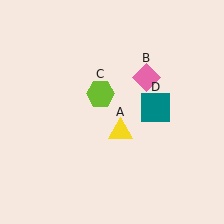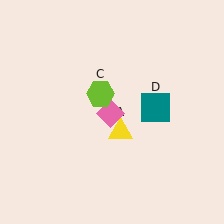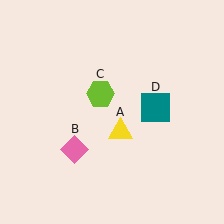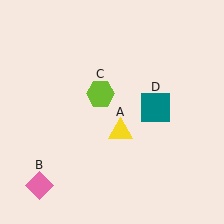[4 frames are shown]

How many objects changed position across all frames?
1 object changed position: pink diamond (object B).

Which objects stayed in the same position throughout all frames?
Yellow triangle (object A) and lime hexagon (object C) and teal square (object D) remained stationary.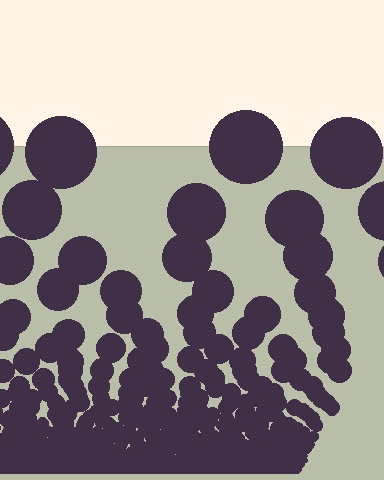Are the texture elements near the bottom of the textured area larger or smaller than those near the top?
Smaller. The gradient is inverted — elements near the bottom are smaller and denser.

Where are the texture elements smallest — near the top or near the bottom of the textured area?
Near the bottom.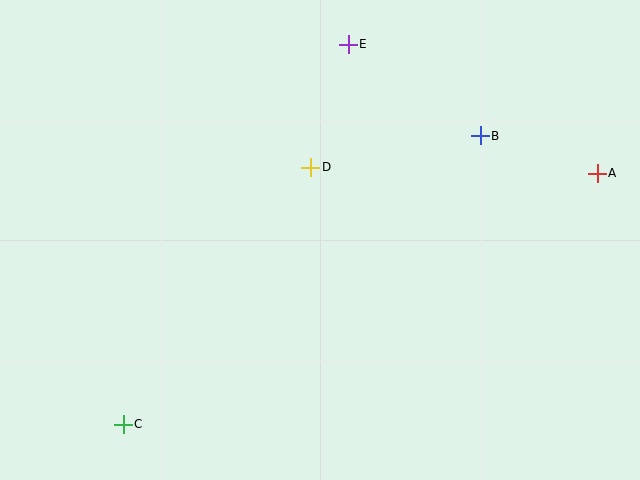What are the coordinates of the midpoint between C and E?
The midpoint between C and E is at (236, 234).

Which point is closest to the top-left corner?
Point E is closest to the top-left corner.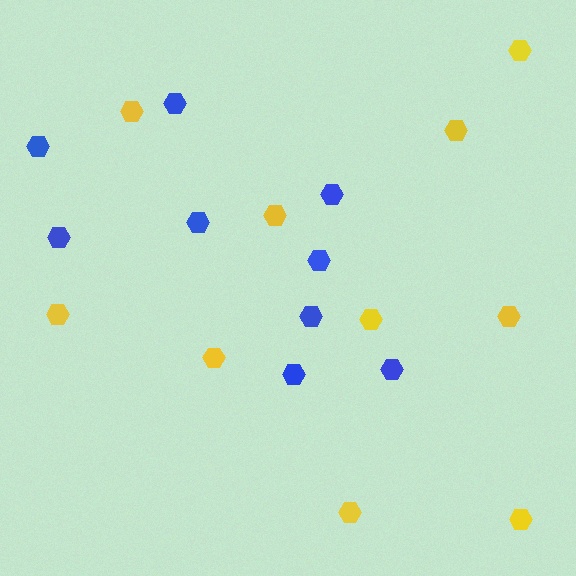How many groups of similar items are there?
There are 2 groups: one group of yellow hexagons (10) and one group of blue hexagons (9).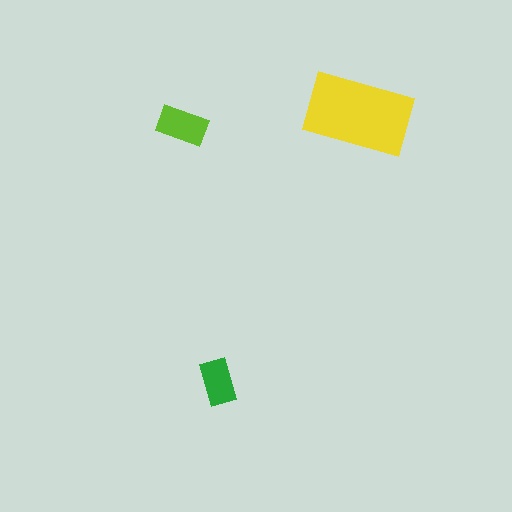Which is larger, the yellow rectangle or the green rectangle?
The yellow one.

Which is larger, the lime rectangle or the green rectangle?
The lime one.